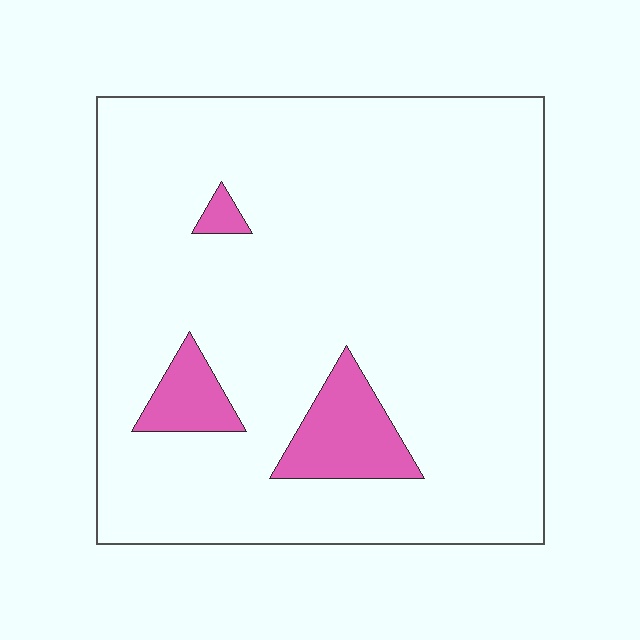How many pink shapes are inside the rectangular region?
3.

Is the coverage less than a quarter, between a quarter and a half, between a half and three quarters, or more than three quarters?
Less than a quarter.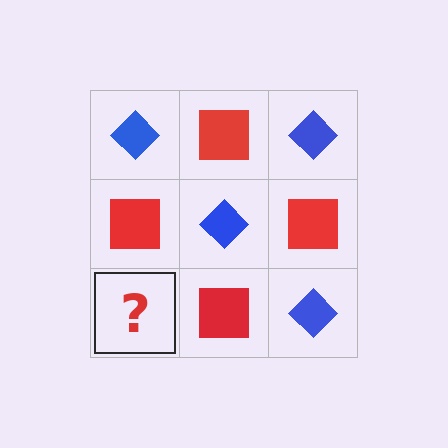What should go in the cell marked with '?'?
The missing cell should contain a blue diamond.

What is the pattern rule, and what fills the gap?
The rule is that it alternates blue diamond and red square in a checkerboard pattern. The gap should be filled with a blue diamond.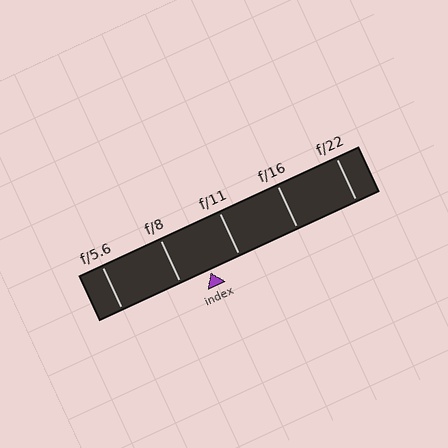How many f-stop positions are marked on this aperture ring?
There are 5 f-stop positions marked.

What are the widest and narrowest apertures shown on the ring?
The widest aperture shown is f/5.6 and the narrowest is f/22.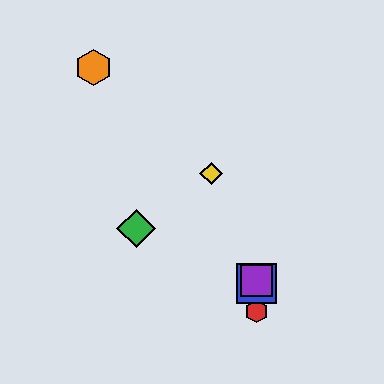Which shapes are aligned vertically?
The red hexagon, the blue square, the purple square are aligned vertically.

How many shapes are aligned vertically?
3 shapes (the red hexagon, the blue square, the purple square) are aligned vertically.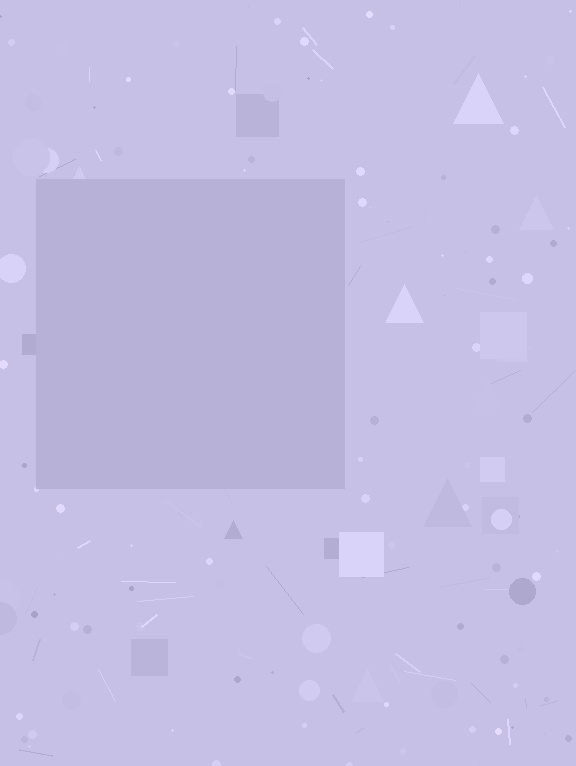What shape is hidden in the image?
A square is hidden in the image.